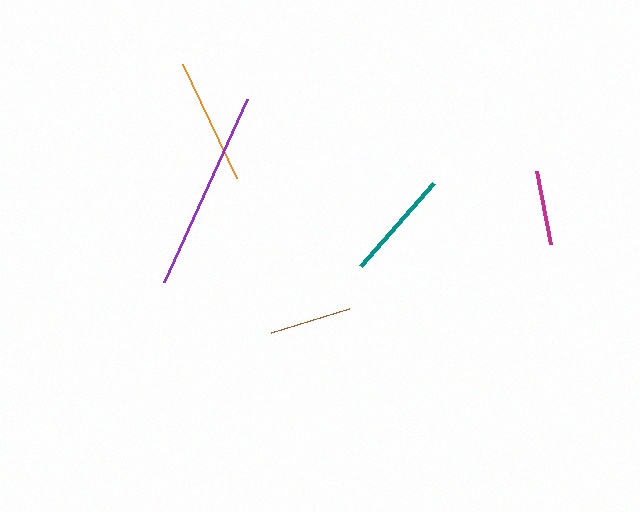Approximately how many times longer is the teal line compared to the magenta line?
The teal line is approximately 1.5 times the length of the magenta line.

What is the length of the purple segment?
The purple segment is approximately 202 pixels long.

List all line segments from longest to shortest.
From longest to shortest: purple, orange, teal, brown, magenta.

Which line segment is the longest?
The purple line is the longest at approximately 202 pixels.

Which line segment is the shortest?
The magenta line is the shortest at approximately 74 pixels.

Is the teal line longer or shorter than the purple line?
The purple line is longer than the teal line.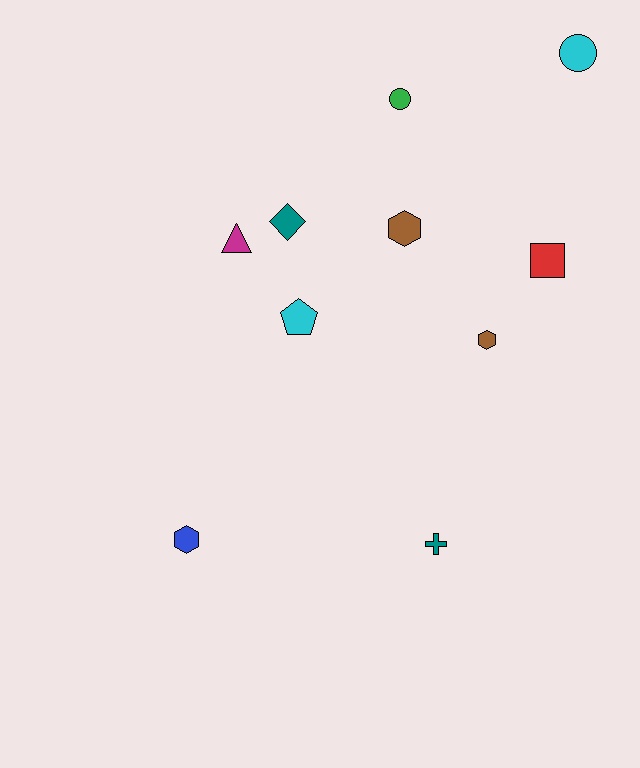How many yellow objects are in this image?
There are no yellow objects.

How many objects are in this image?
There are 10 objects.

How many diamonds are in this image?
There is 1 diamond.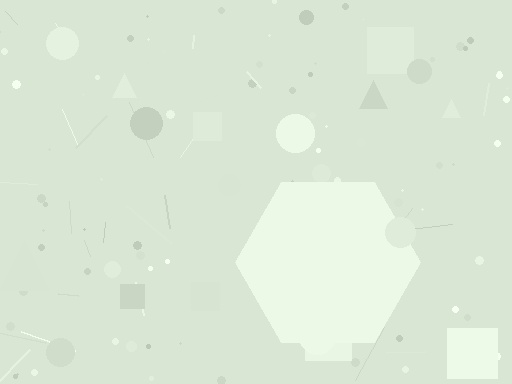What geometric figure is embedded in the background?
A hexagon is embedded in the background.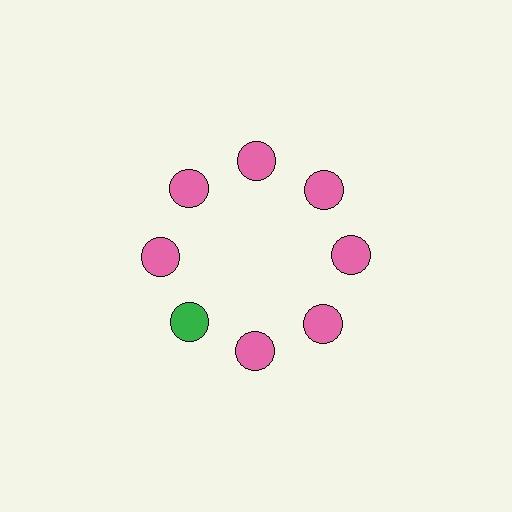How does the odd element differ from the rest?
It has a different color: green instead of pink.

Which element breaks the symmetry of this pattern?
The green circle at roughly the 8 o'clock position breaks the symmetry. All other shapes are pink circles.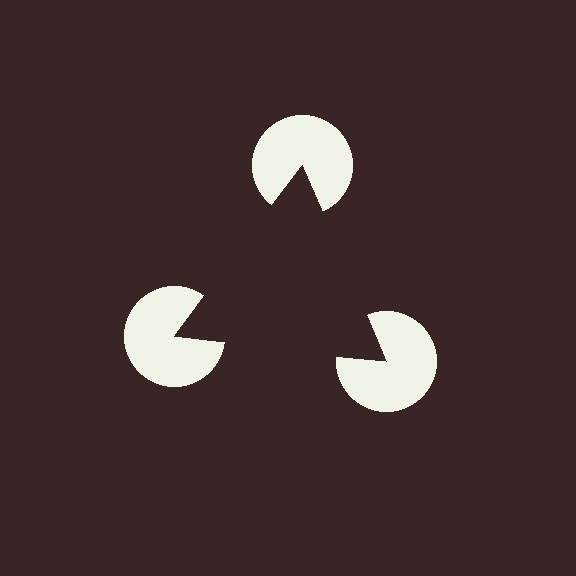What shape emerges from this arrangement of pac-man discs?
An illusory triangle — its edges are inferred from the aligned wedge cuts in the pac-man discs, not physically drawn.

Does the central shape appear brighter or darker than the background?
It typically appears slightly darker than the background, even though no actual brightness change is drawn.